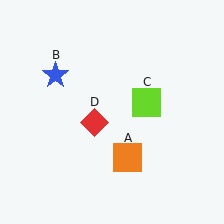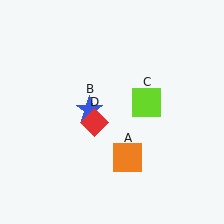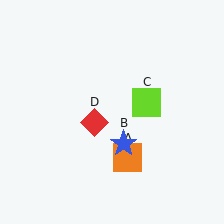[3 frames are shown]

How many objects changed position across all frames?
1 object changed position: blue star (object B).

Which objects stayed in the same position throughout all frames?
Orange square (object A) and lime square (object C) and red diamond (object D) remained stationary.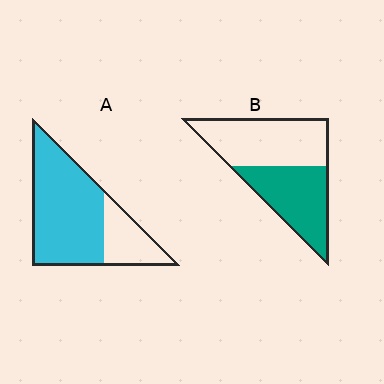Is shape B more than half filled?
No.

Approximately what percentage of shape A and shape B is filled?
A is approximately 75% and B is approximately 45%.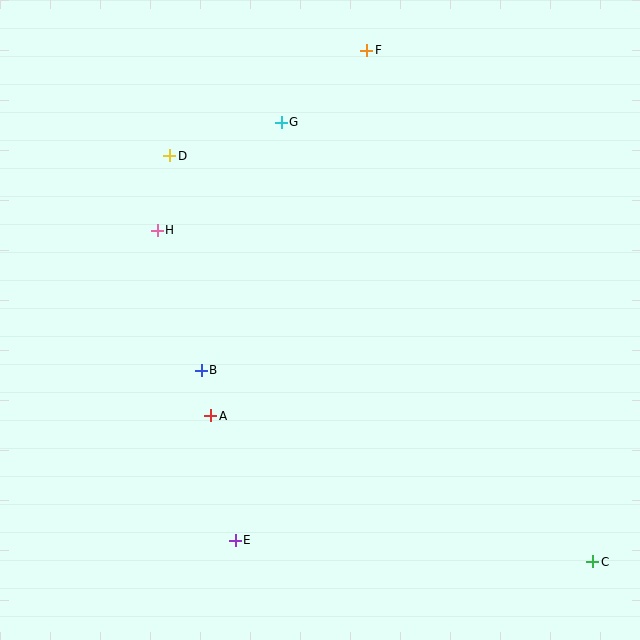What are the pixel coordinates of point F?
Point F is at (367, 50).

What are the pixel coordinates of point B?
Point B is at (201, 370).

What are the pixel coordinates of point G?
Point G is at (281, 122).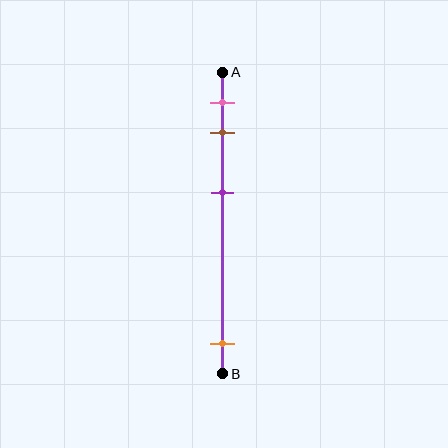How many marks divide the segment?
There are 4 marks dividing the segment.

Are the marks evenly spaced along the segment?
No, the marks are not evenly spaced.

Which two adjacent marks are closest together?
The pink and brown marks are the closest adjacent pair.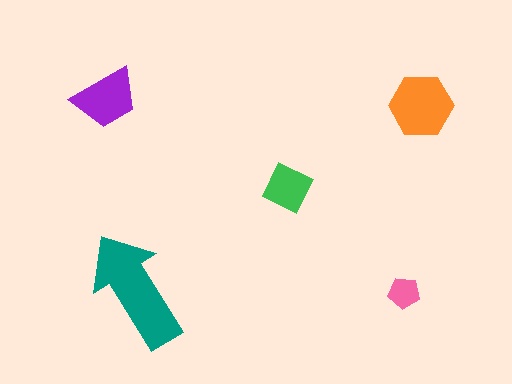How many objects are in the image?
There are 5 objects in the image.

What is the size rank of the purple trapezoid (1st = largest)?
3rd.